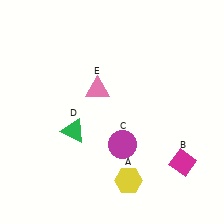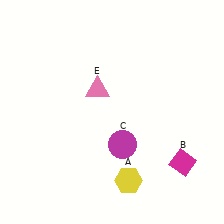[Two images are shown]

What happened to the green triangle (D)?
The green triangle (D) was removed in Image 2. It was in the bottom-left area of Image 1.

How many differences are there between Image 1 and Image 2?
There is 1 difference between the two images.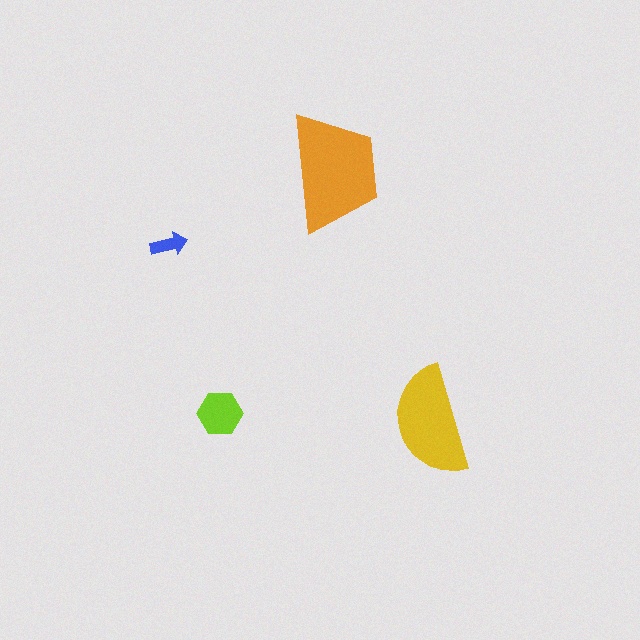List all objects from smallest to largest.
The blue arrow, the lime hexagon, the yellow semicircle, the orange trapezoid.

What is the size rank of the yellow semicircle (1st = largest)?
2nd.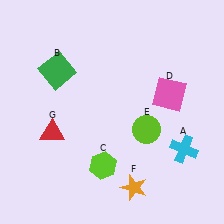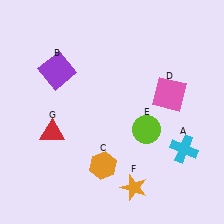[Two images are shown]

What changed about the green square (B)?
In Image 1, B is green. In Image 2, it changed to purple.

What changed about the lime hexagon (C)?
In Image 1, C is lime. In Image 2, it changed to orange.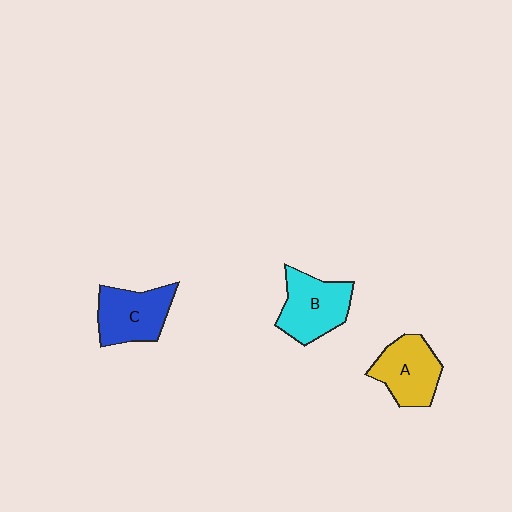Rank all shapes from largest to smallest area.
From largest to smallest: B (cyan), C (blue), A (yellow).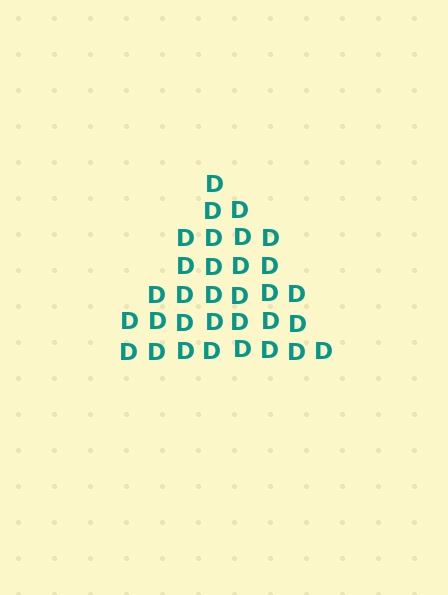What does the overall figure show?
The overall figure shows a triangle.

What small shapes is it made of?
It is made of small letter D's.